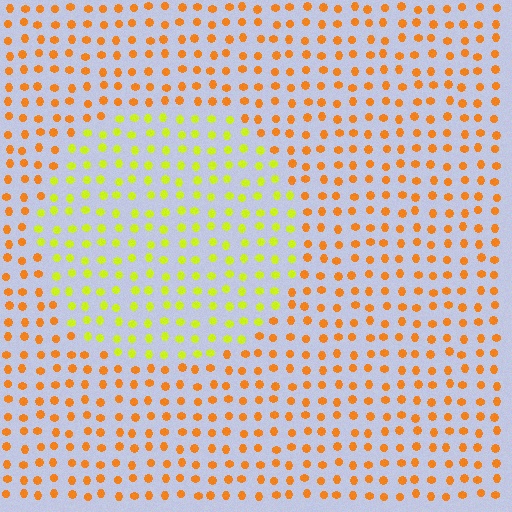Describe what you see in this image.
The image is filled with small orange elements in a uniform arrangement. A circle-shaped region is visible where the elements are tinted to a slightly different hue, forming a subtle color boundary.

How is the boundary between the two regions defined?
The boundary is defined purely by a slight shift in hue (about 43 degrees). Spacing, size, and orientation are identical on both sides.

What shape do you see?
I see a circle.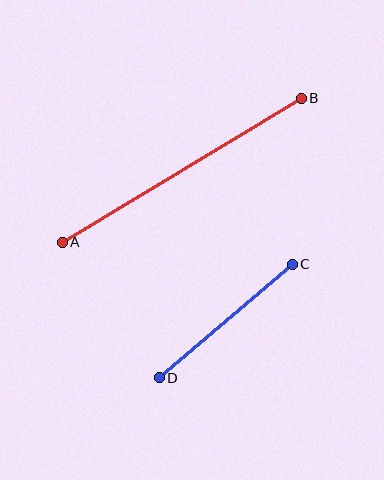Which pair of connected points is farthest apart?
Points A and B are farthest apart.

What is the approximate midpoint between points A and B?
The midpoint is at approximately (182, 170) pixels.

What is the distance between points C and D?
The distance is approximately 175 pixels.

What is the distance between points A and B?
The distance is approximately 279 pixels.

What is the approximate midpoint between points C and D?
The midpoint is at approximately (226, 321) pixels.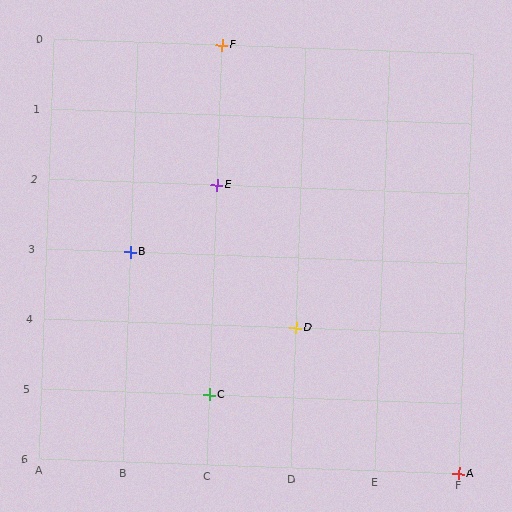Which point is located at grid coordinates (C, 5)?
Point C is at (C, 5).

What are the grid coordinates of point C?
Point C is at grid coordinates (C, 5).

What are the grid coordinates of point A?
Point A is at grid coordinates (F, 6).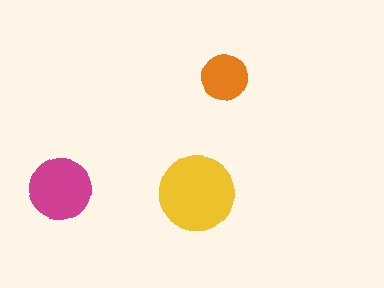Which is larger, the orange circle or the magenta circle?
The magenta one.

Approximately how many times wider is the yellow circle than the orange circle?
About 1.5 times wider.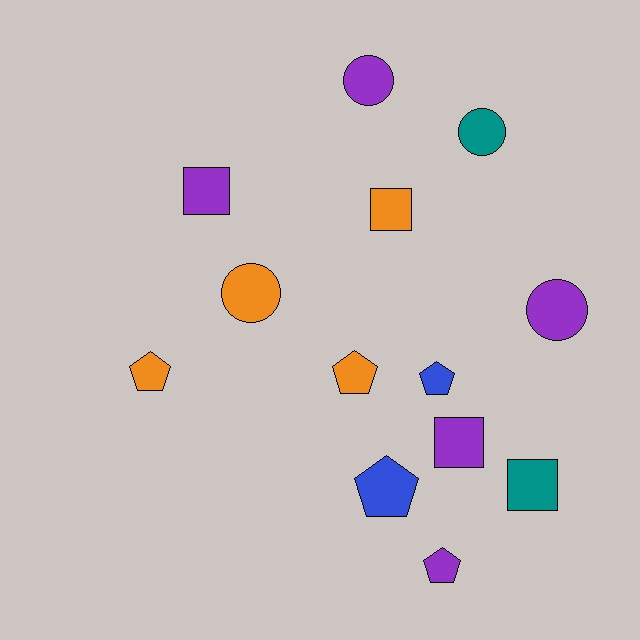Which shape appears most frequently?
Pentagon, with 5 objects.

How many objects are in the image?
There are 13 objects.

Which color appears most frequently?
Purple, with 5 objects.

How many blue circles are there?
There are no blue circles.